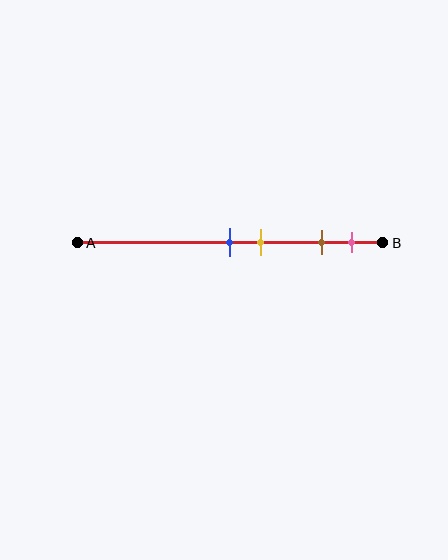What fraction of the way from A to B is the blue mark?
The blue mark is approximately 50% (0.5) of the way from A to B.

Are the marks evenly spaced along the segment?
No, the marks are not evenly spaced.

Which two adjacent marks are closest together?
The blue and yellow marks are the closest adjacent pair.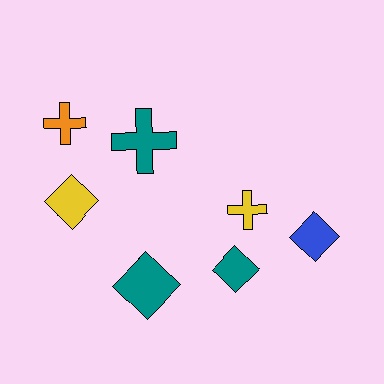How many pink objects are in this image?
There are no pink objects.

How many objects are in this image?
There are 7 objects.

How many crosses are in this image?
There are 3 crosses.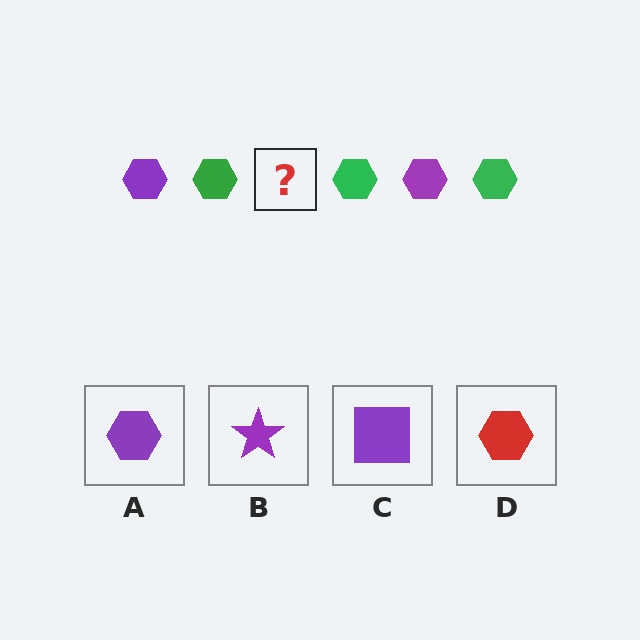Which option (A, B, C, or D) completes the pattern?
A.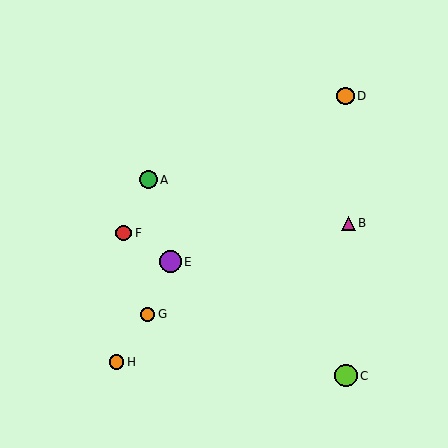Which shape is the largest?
The lime circle (labeled C) is the largest.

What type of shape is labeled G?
Shape G is an orange circle.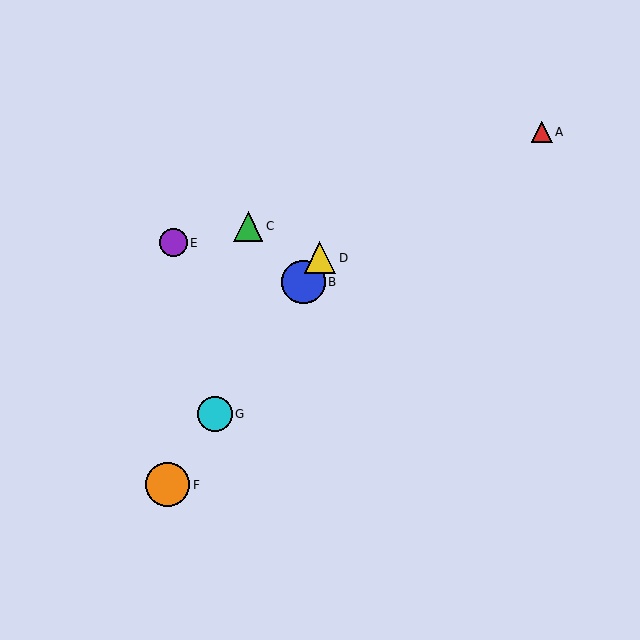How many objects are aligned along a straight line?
4 objects (B, D, F, G) are aligned along a straight line.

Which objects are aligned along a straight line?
Objects B, D, F, G are aligned along a straight line.